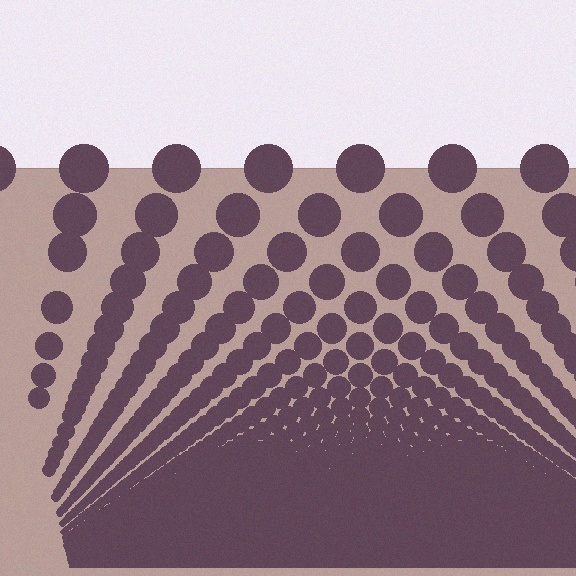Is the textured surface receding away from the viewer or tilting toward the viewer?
The surface appears to tilt toward the viewer. Texture elements get larger and sparser toward the top.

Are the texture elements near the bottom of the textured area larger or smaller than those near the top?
Smaller. The gradient is inverted — elements near the bottom are smaller and denser.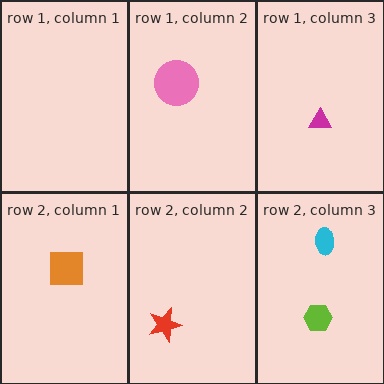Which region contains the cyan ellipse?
The row 2, column 3 region.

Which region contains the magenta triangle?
The row 1, column 3 region.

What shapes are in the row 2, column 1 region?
The orange square.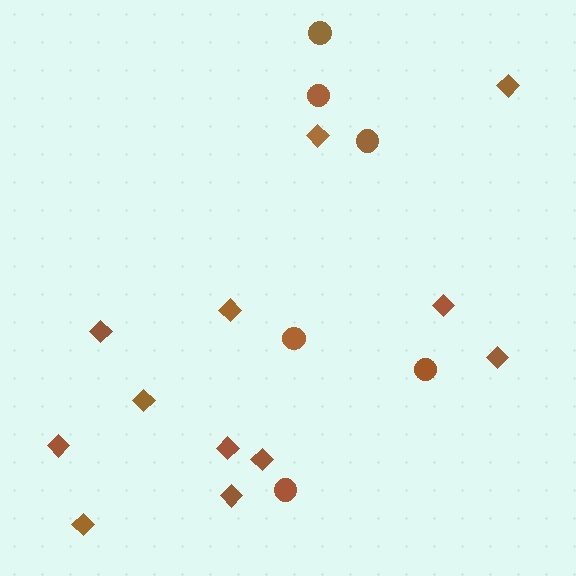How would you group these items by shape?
There are 2 groups: one group of circles (6) and one group of diamonds (12).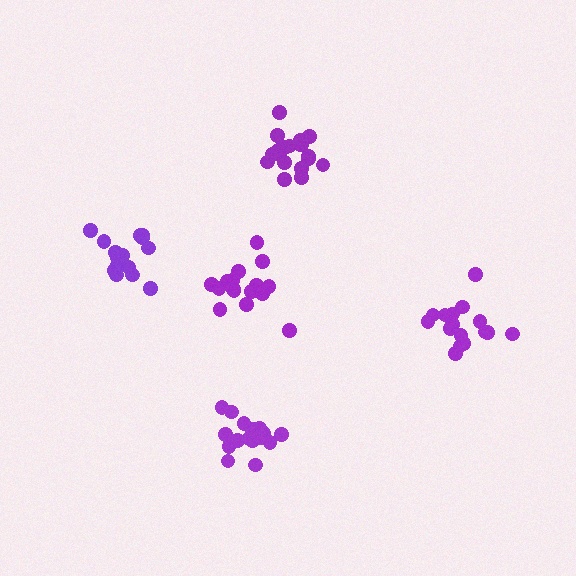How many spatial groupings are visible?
There are 5 spatial groupings.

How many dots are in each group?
Group 1: 16 dots, Group 2: 18 dots, Group 3: 17 dots, Group 4: 15 dots, Group 5: 16 dots (82 total).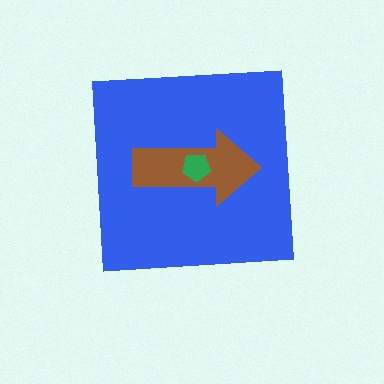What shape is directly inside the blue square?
The brown arrow.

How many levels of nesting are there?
3.